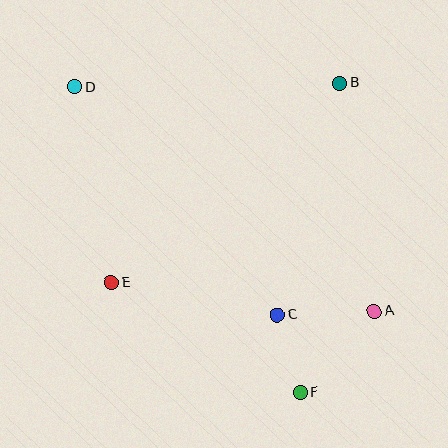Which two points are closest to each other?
Points C and F are closest to each other.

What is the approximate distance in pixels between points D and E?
The distance between D and E is approximately 199 pixels.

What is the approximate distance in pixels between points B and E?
The distance between B and E is approximately 303 pixels.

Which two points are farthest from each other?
Points D and F are farthest from each other.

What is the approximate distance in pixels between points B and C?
The distance between B and C is approximately 240 pixels.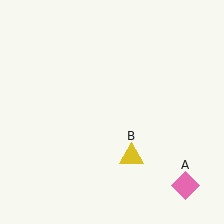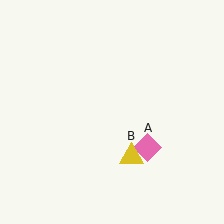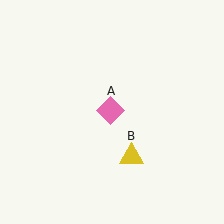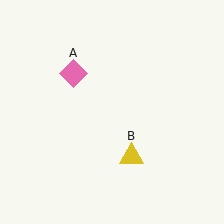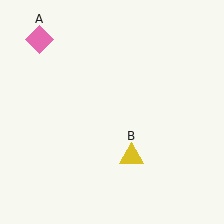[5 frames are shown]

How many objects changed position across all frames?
1 object changed position: pink diamond (object A).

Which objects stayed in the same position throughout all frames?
Yellow triangle (object B) remained stationary.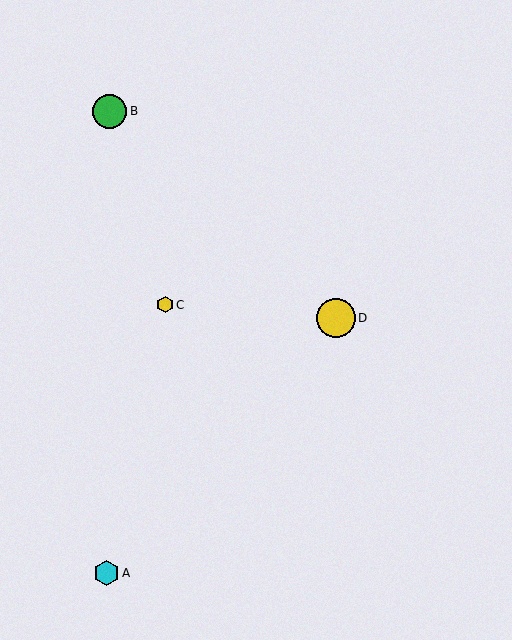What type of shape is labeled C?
Shape C is a yellow hexagon.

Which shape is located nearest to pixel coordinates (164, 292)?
The yellow hexagon (labeled C) at (165, 305) is nearest to that location.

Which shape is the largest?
The yellow circle (labeled D) is the largest.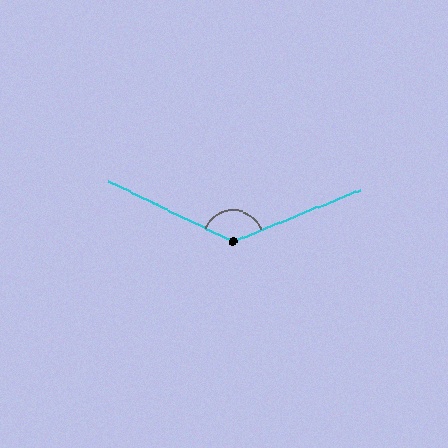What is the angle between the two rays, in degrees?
Approximately 132 degrees.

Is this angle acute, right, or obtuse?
It is obtuse.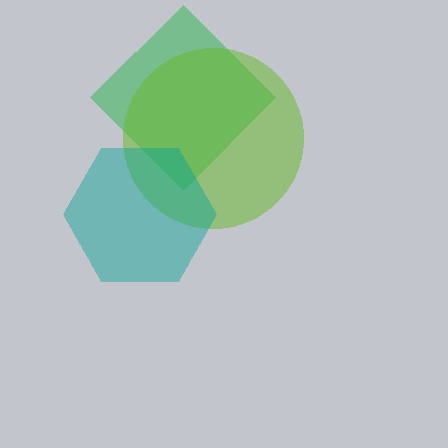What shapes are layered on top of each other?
The layered shapes are: a green diamond, a lime circle, a teal hexagon.